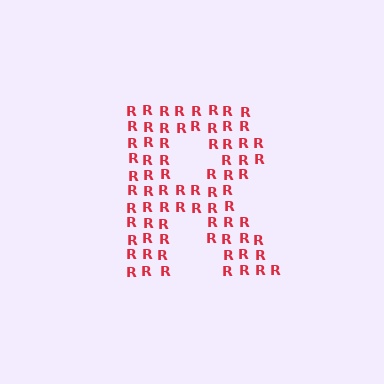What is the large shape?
The large shape is the letter R.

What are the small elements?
The small elements are letter R's.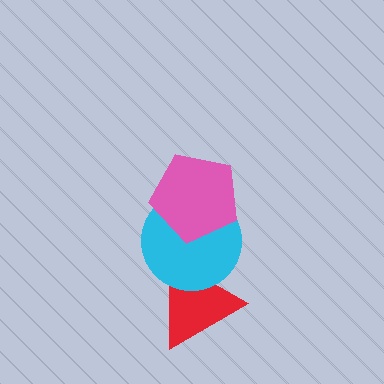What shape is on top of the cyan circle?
The pink pentagon is on top of the cyan circle.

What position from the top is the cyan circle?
The cyan circle is 2nd from the top.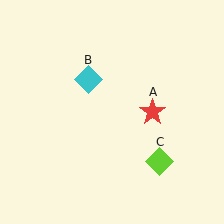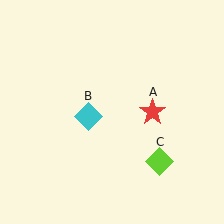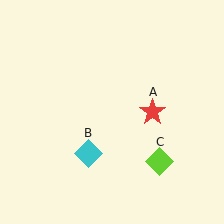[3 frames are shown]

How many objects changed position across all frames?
1 object changed position: cyan diamond (object B).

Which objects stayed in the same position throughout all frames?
Red star (object A) and lime diamond (object C) remained stationary.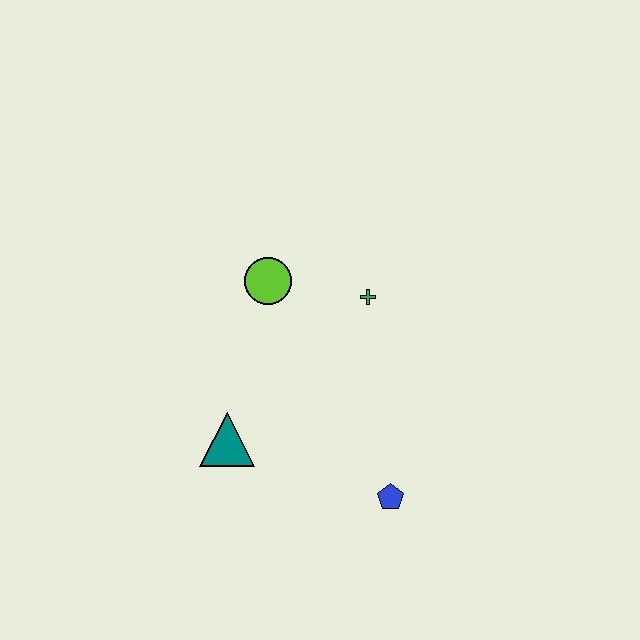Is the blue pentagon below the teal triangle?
Yes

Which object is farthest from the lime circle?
The blue pentagon is farthest from the lime circle.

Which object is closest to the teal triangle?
The lime circle is closest to the teal triangle.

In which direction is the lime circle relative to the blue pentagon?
The lime circle is above the blue pentagon.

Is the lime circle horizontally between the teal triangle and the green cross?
Yes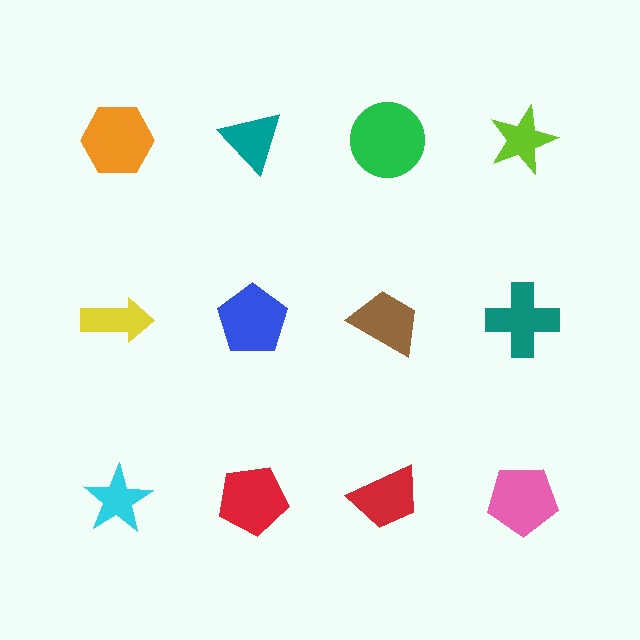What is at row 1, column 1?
An orange hexagon.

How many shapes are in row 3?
4 shapes.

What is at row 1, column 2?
A teal triangle.